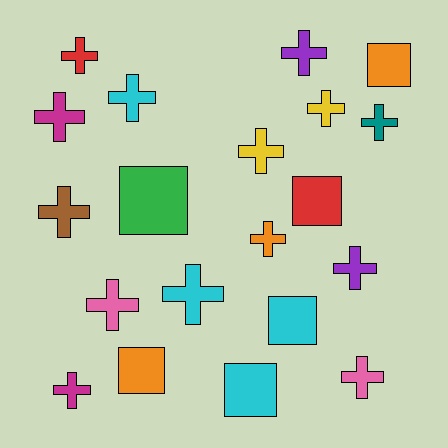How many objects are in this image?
There are 20 objects.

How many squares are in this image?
There are 6 squares.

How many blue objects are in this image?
There are no blue objects.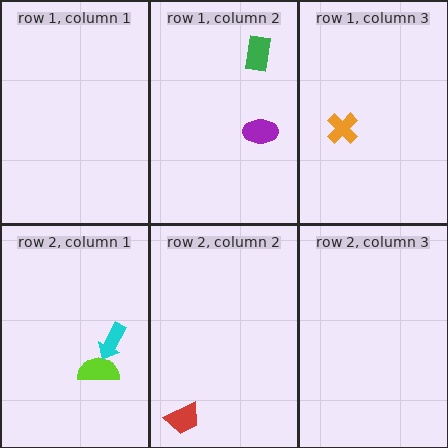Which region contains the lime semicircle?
The row 2, column 1 region.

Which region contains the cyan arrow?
The row 2, column 1 region.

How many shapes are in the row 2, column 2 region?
1.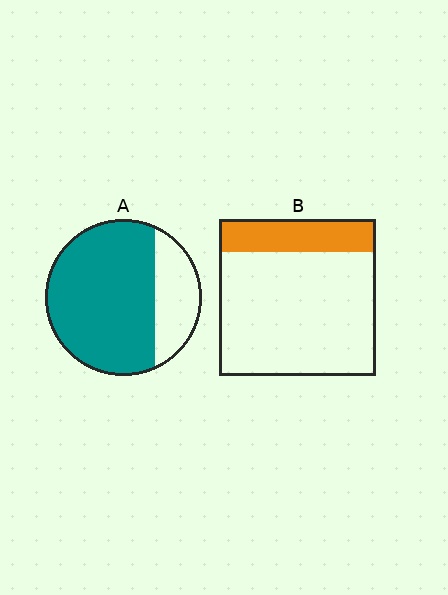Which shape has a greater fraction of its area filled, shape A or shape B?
Shape A.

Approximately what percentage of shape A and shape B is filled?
A is approximately 75% and B is approximately 20%.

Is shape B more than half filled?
No.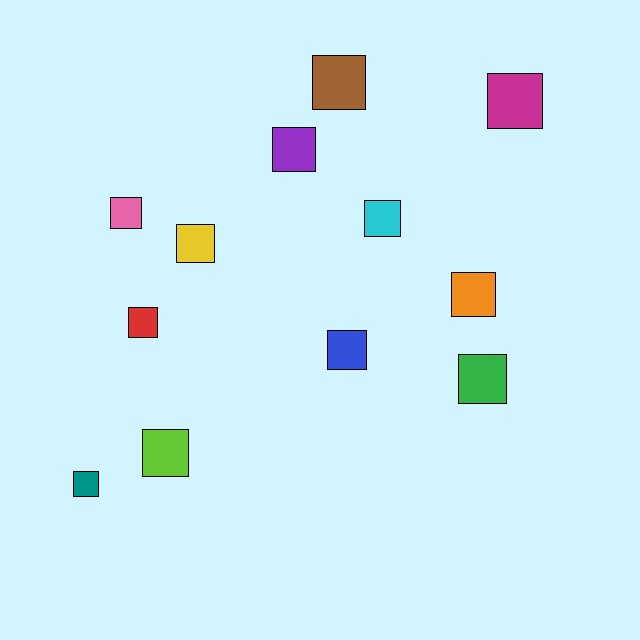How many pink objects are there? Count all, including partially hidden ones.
There is 1 pink object.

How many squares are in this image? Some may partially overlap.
There are 12 squares.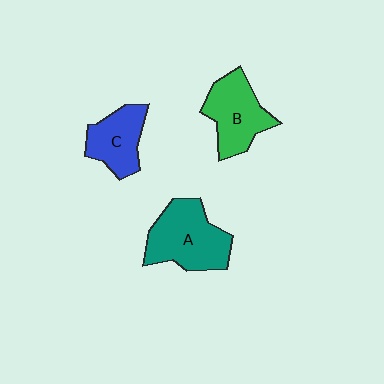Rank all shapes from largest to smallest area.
From largest to smallest: A (teal), B (green), C (blue).